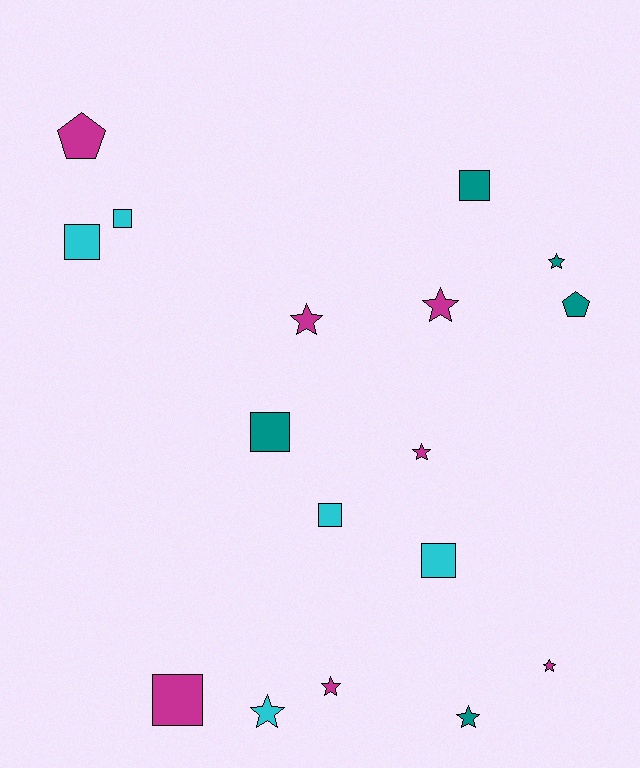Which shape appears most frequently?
Star, with 8 objects.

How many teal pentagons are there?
There is 1 teal pentagon.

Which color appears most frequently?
Magenta, with 7 objects.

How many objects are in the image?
There are 17 objects.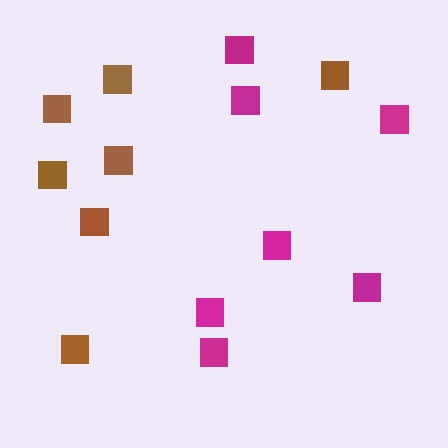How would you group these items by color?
There are 2 groups: one group of brown squares (7) and one group of magenta squares (7).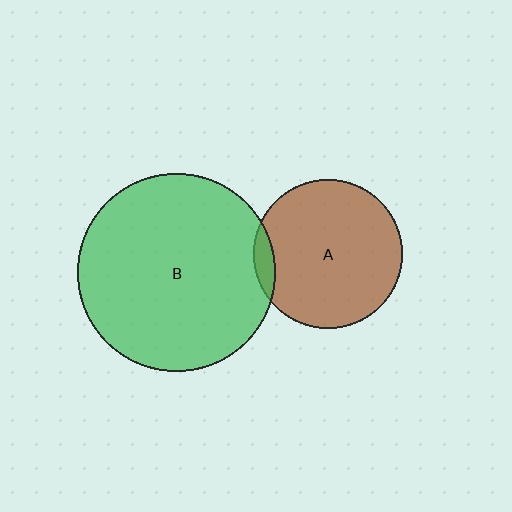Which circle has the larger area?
Circle B (green).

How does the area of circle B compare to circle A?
Approximately 1.8 times.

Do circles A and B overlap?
Yes.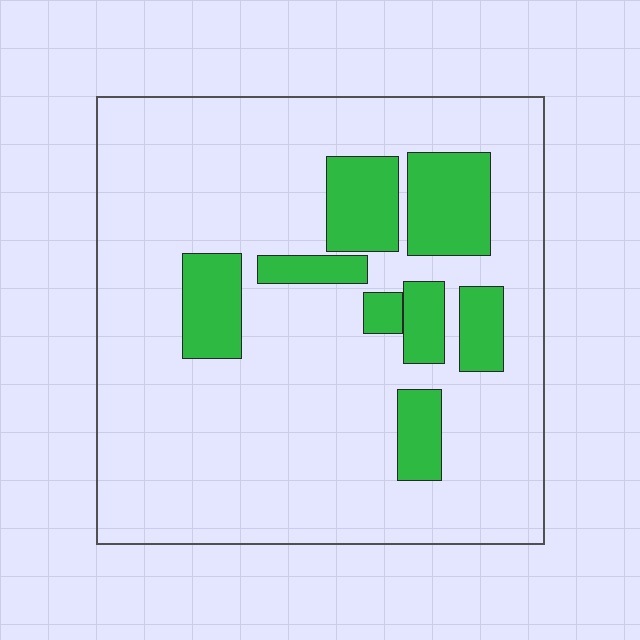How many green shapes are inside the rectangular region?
8.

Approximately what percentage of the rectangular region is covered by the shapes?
Approximately 20%.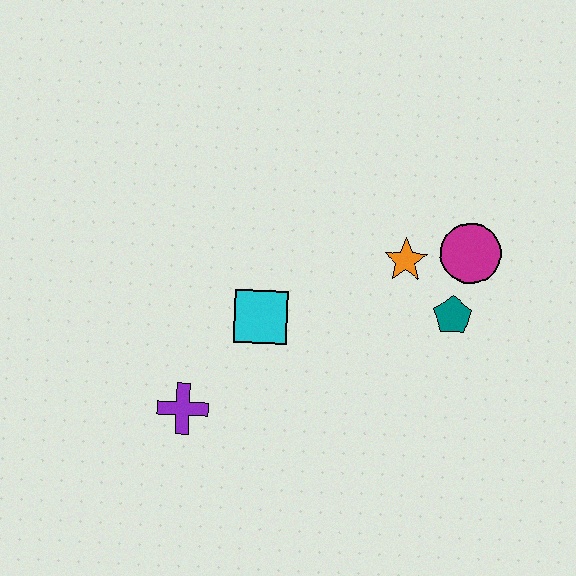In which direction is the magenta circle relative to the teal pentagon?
The magenta circle is above the teal pentagon.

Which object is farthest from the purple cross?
The magenta circle is farthest from the purple cross.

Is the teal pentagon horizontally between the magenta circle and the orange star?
Yes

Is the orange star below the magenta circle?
Yes